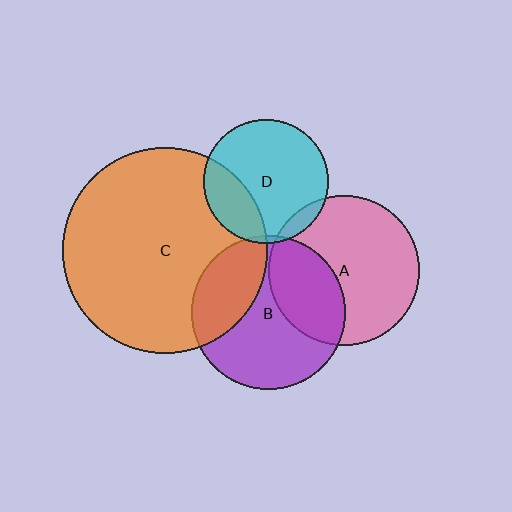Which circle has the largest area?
Circle C (orange).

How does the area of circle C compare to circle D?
Approximately 2.7 times.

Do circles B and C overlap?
Yes.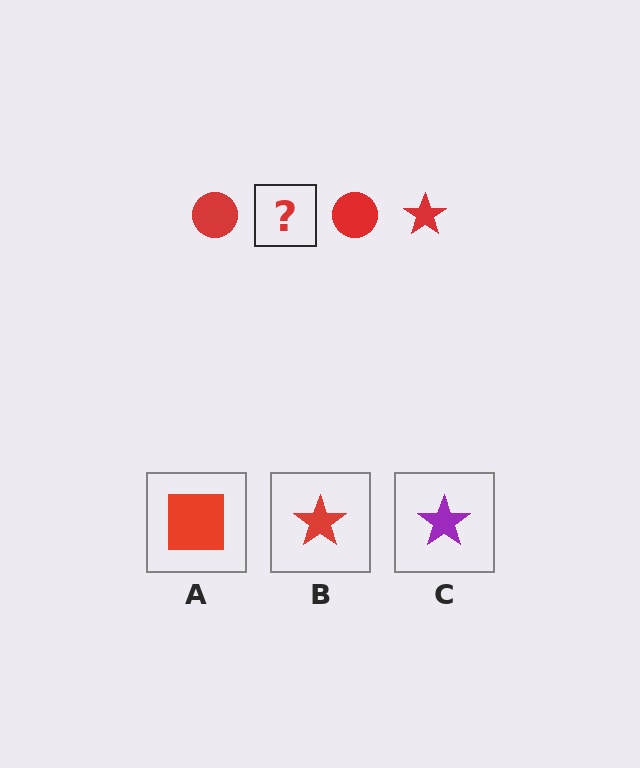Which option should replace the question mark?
Option B.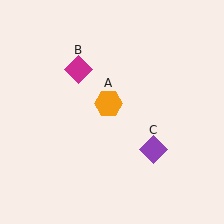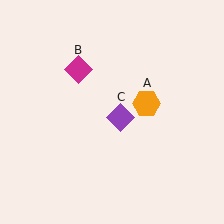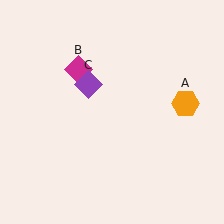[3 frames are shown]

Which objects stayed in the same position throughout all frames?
Magenta diamond (object B) remained stationary.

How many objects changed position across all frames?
2 objects changed position: orange hexagon (object A), purple diamond (object C).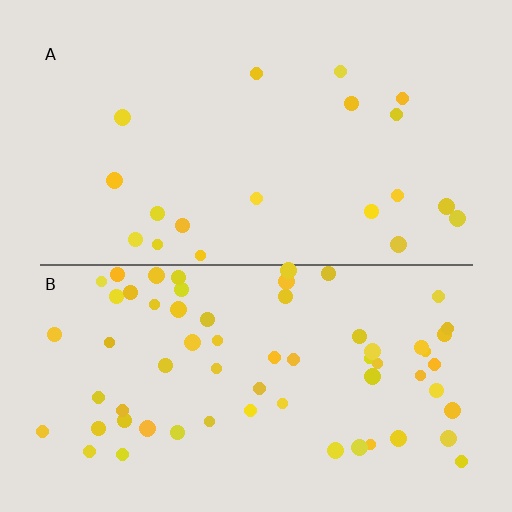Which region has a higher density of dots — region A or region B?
B (the bottom).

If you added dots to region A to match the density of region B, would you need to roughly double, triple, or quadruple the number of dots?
Approximately triple.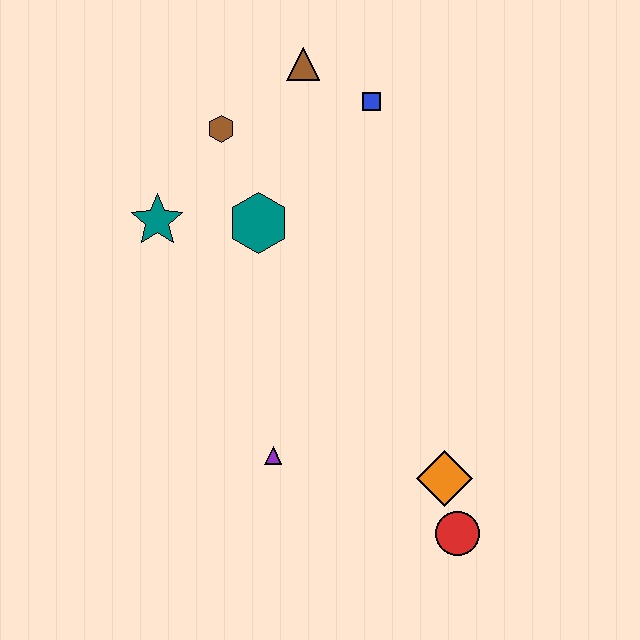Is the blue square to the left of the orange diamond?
Yes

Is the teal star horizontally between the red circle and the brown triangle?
No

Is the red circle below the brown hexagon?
Yes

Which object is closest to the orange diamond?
The red circle is closest to the orange diamond.